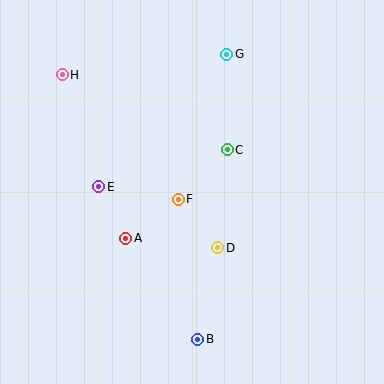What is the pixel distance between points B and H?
The distance between B and H is 297 pixels.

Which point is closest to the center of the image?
Point F at (178, 200) is closest to the center.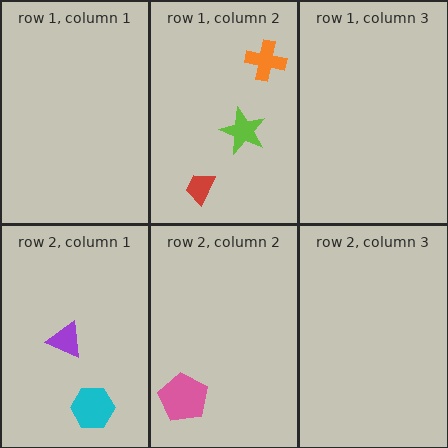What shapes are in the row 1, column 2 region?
The lime star, the red trapezoid, the orange cross.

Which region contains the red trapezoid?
The row 1, column 2 region.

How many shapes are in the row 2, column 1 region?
2.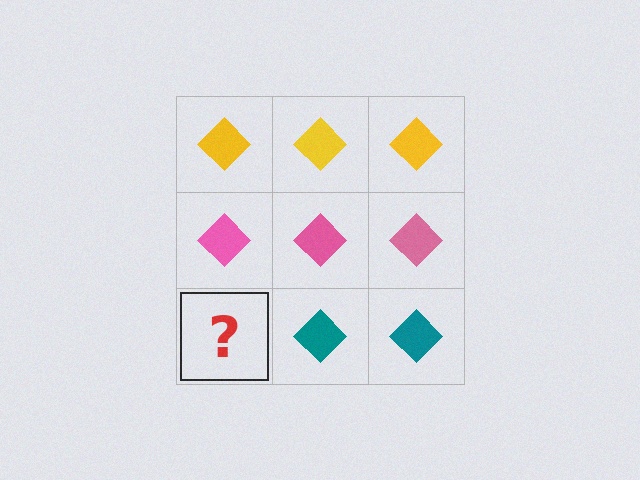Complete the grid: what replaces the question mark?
The question mark should be replaced with a teal diamond.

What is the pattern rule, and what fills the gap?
The rule is that each row has a consistent color. The gap should be filled with a teal diamond.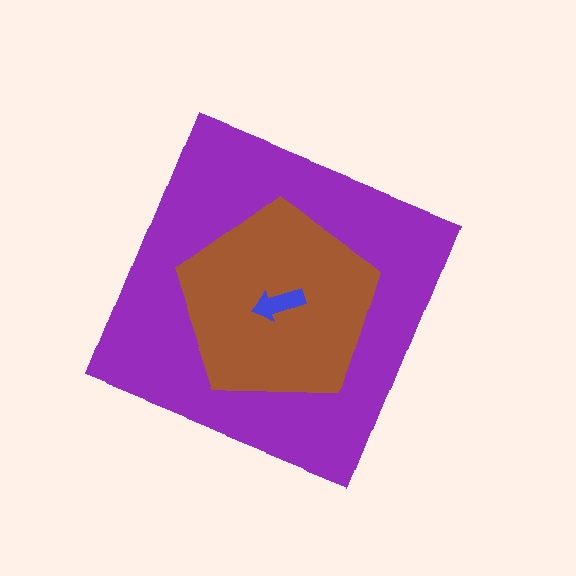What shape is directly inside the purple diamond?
The brown pentagon.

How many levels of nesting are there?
3.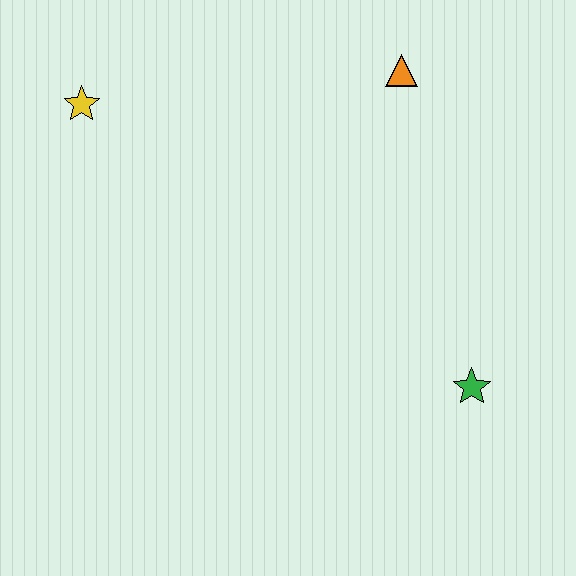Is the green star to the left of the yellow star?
No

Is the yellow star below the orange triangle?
Yes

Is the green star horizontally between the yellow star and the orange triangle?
No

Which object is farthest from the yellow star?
The green star is farthest from the yellow star.